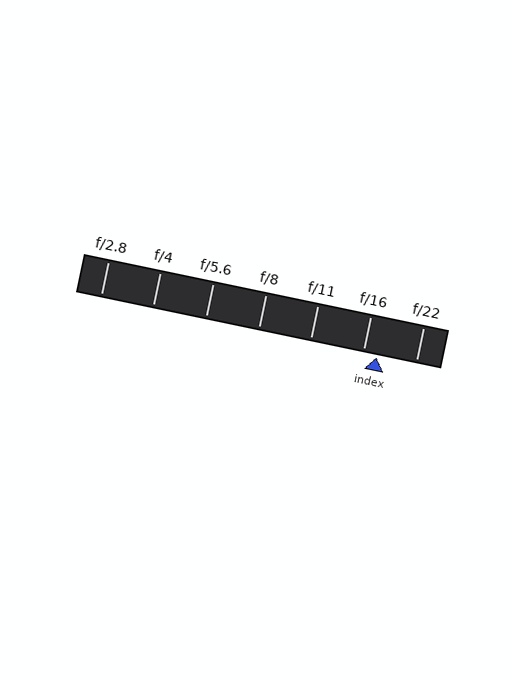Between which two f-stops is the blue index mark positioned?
The index mark is between f/16 and f/22.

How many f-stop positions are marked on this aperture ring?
There are 7 f-stop positions marked.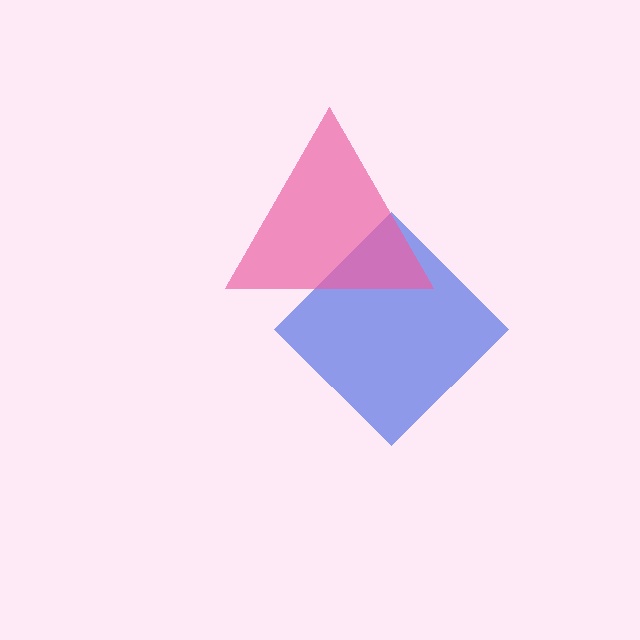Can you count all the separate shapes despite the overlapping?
Yes, there are 2 separate shapes.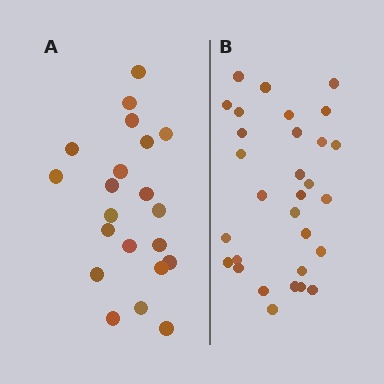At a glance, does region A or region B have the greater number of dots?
Region B (the right region) has more dots.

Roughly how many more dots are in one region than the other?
Region B has roughly 8 or so more dots than region A.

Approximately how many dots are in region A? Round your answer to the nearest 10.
About 20 dots. (The exact count is 21, which rounds to 20.)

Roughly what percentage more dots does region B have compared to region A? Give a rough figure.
About 45% more.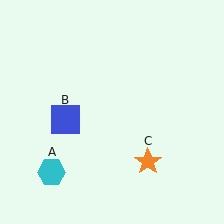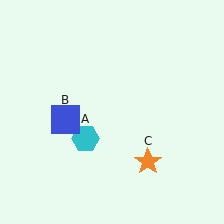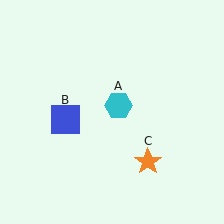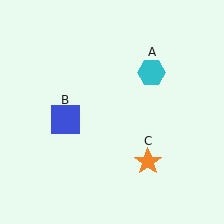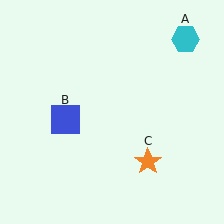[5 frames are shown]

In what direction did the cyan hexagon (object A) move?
The cyan hexagon (object A) moved up and to the right.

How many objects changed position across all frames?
1 object changed position: cyan hexagon (object A).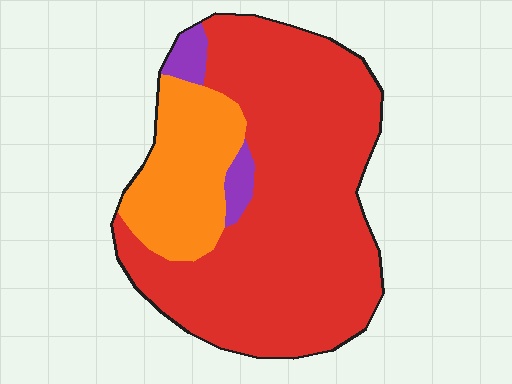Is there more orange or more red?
Red.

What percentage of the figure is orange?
Orange takes up about one fifth (1/5) of the figure.